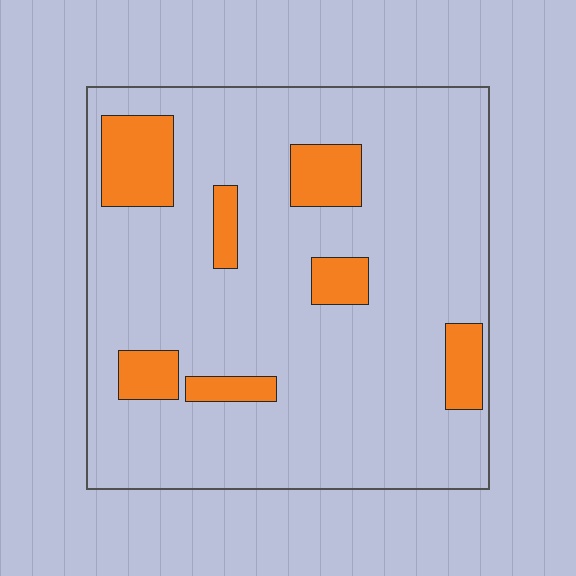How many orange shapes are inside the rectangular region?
7.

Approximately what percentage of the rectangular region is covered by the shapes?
Approximately 15%.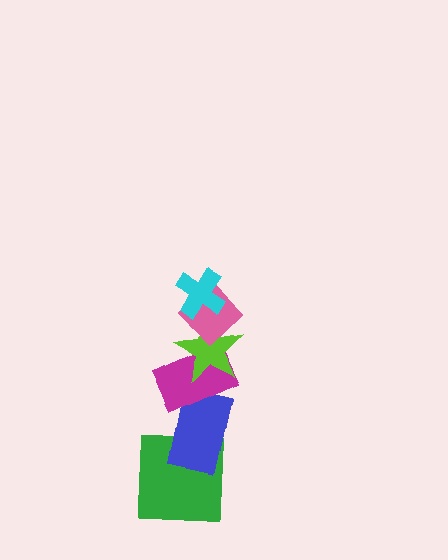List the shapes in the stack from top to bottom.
From top to bottom: the cyan cross, the pink diamond, the lime star, the magenta rectangle, the blue rectangle, the green square.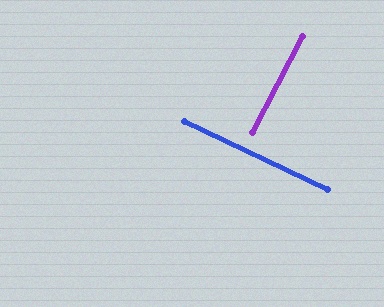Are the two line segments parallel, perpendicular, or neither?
Perpendicular — they meet at approximately 88°.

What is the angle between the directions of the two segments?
Approximately 88 degrees.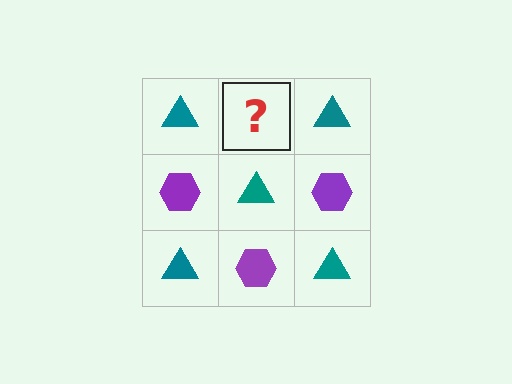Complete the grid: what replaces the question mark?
The question mark should be replaced with a purple hexagon.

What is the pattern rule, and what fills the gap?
The rule is that it alternates teal triangle and purple hexagon in a checkerboard pattern. The gap should be filled with a purple hexagon.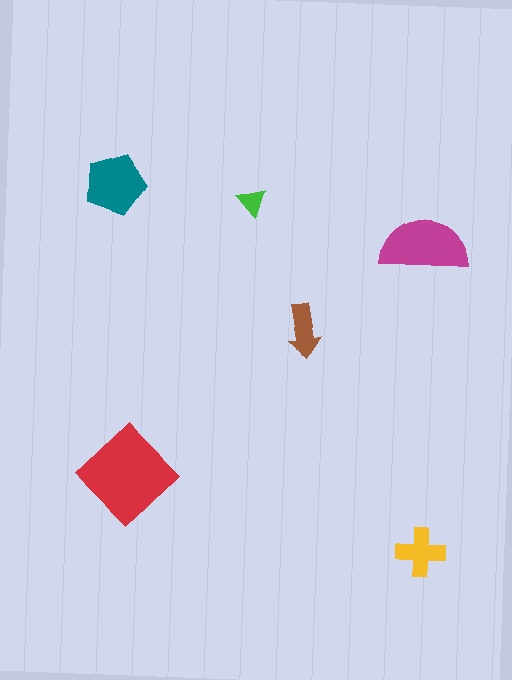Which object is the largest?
The red diamond.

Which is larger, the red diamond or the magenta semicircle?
The red diamond.